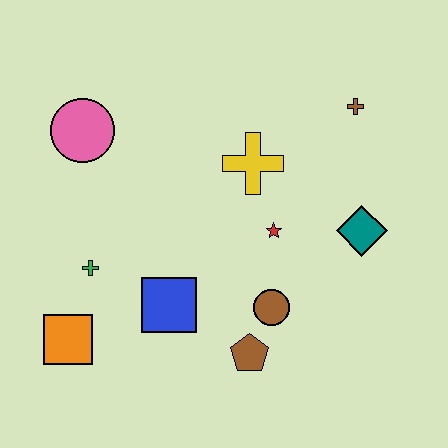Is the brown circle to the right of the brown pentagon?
Yes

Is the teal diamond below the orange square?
No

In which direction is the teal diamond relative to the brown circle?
The teal diamond is to the right of the brown circle.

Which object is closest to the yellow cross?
The red star is closest to the yellow cross.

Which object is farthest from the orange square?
The brown cross is farthest from the orange square.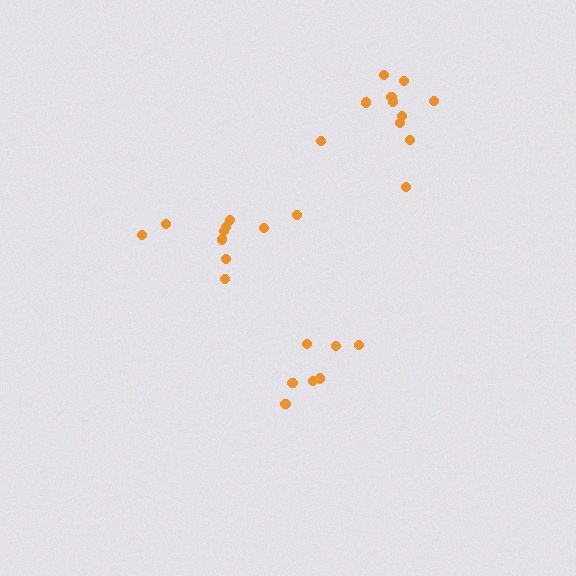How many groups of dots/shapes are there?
There are 3 groups.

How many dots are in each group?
Group 1: 7 dots, Group 2: 10 dots, Group 3: 11 dots (28 total).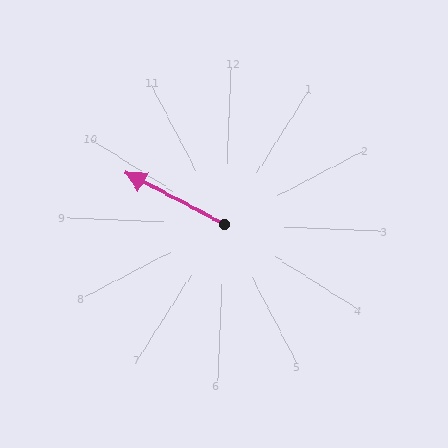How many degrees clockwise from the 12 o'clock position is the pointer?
Approximately 295 degrees.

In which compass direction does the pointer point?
Northwest.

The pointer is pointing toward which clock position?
Roughly 10 o'clock.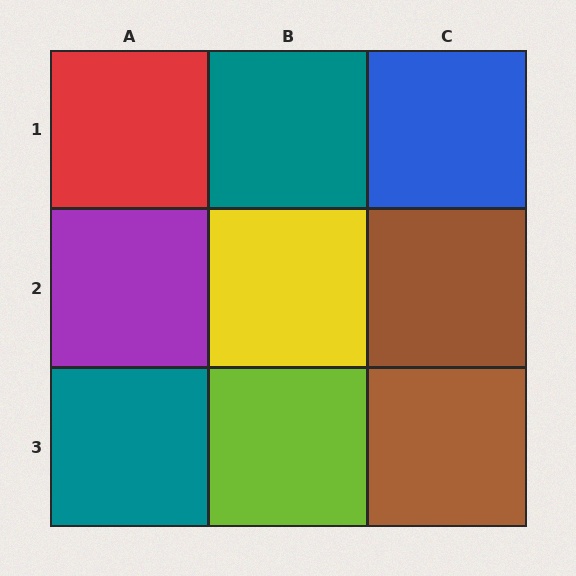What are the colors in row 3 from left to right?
Teal, lime, brown.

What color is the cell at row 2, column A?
Purple.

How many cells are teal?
2 cells are teal.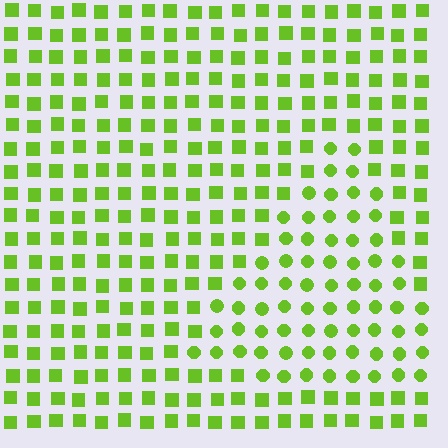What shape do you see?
I see a triangle.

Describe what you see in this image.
The image is filled with small lime elements arranged in a uniform grid. A triangle-shaped region contains circles, while the surrounding area contains squares. The boundary is defined purely by the change in element shape.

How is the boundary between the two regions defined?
The boundary is defined by a change in element shape: circles inside vs. squares outside. All elements share the same color and spacing.